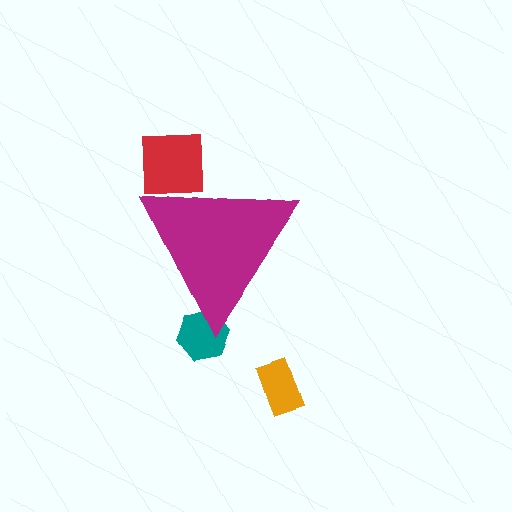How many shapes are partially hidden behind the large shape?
2 shapes are partially hidden.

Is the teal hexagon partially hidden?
Yes, the teal hexagon is partially hidden behind the magenta triangle.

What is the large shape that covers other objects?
A magenta triangle.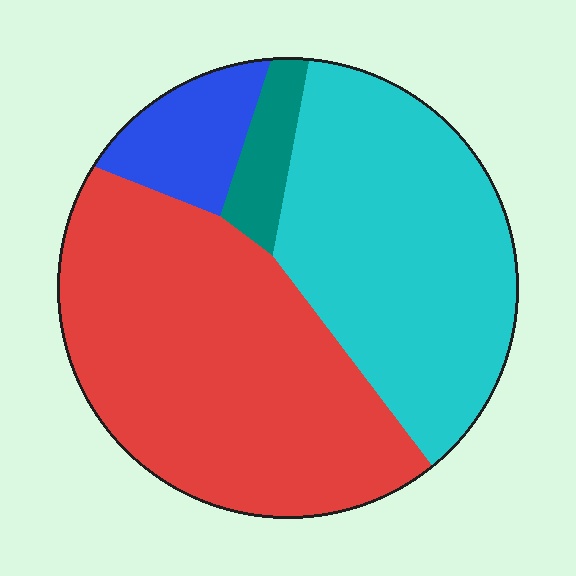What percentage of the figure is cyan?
Cyan takes up between a third and a half of the figure.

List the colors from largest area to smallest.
From largest to smallest: red, cyan, blue, teal.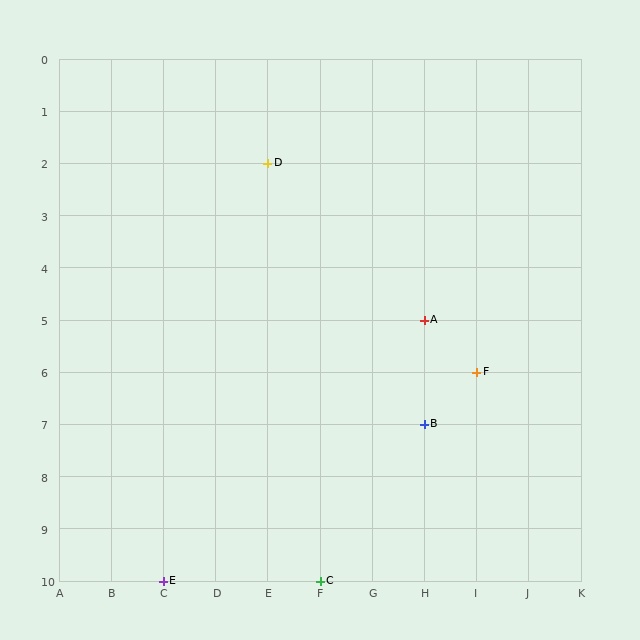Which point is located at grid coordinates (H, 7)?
Point B is at (H, 7).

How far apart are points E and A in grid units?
Points E and A are 5 columns and 5 rows apart (about 7.1 grid units diagonally).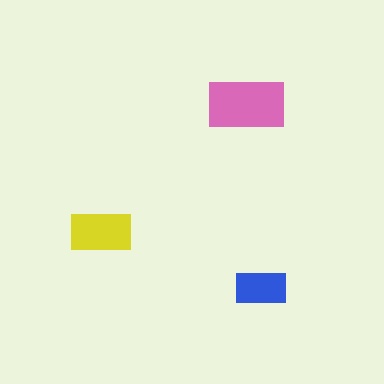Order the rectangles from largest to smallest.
the pink one, the yellow one, the blue one.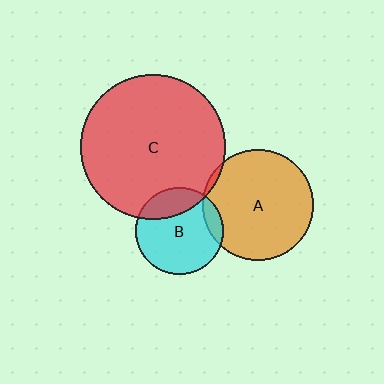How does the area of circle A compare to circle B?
Approximately 1.6 times.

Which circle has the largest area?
Circle C (red).